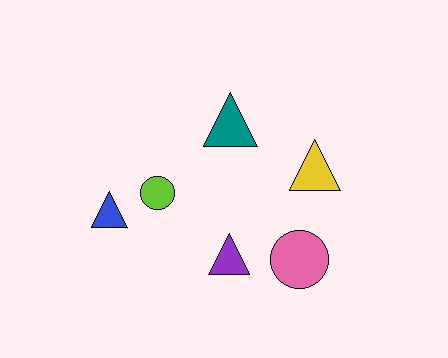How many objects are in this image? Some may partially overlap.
There are 6 objects.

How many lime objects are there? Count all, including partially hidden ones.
There is 1 lime object.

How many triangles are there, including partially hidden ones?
There are 4 triangles.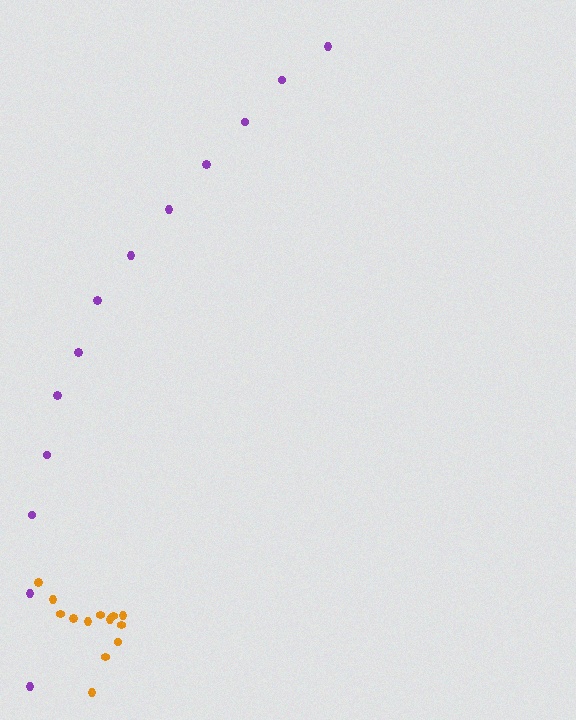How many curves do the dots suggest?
There are 2 distinct paths.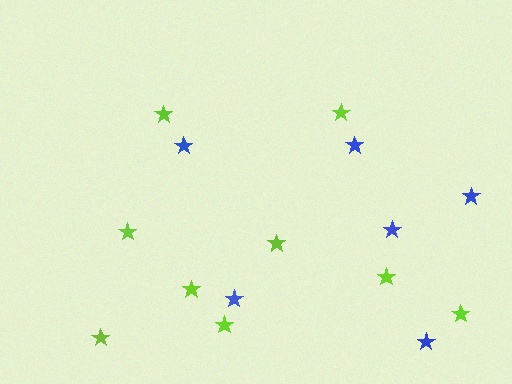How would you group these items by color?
There are 2 groups: one group of lime stars (9) and one group of blue stars (6).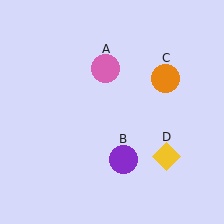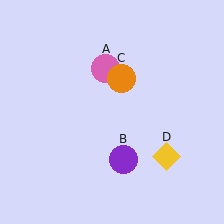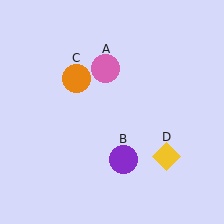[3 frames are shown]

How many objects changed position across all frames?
1 object changed position: orange circle (object C).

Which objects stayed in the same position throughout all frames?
Pink circle (object A) and purple circle (object B) and yellow diamond (object D) remained stationary.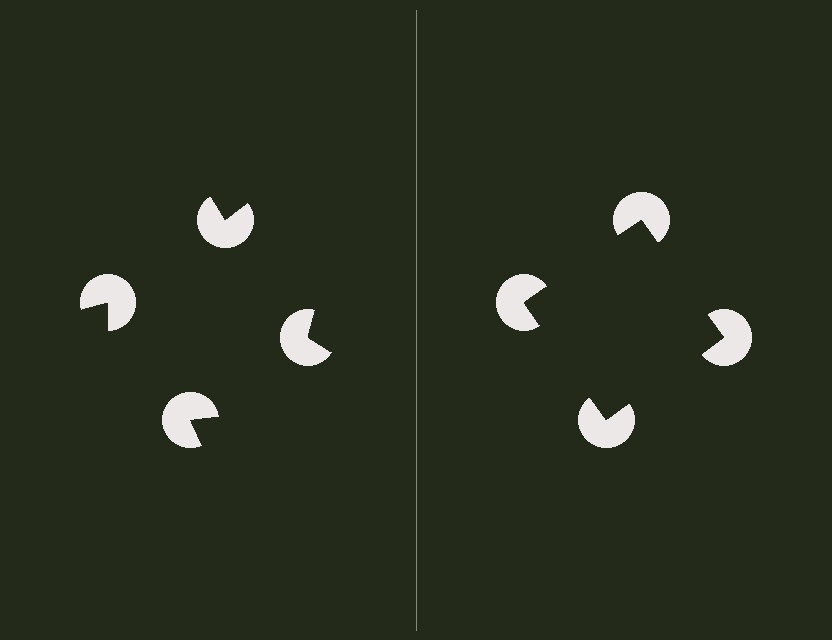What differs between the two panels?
The pac-man discs are positioned identically on both sides; only the wedge orientations differ. On the right they align to a square; on the left they are misaligned.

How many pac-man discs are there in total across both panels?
8 — 4 on each side.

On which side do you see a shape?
An illusory square appears on the right side. On the left side the wedge cuts are rotated, so no coherent shape forms.